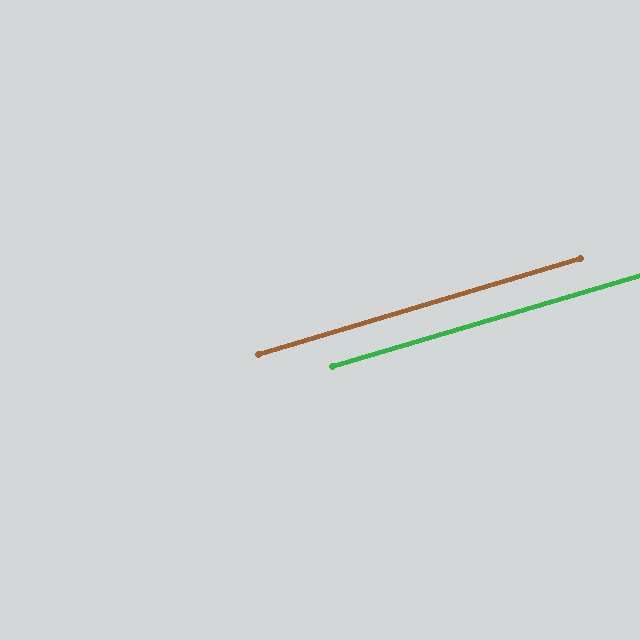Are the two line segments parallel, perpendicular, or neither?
Parallel — their directions differ by only 0.2°.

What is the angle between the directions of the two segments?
Approximately 0 degrees.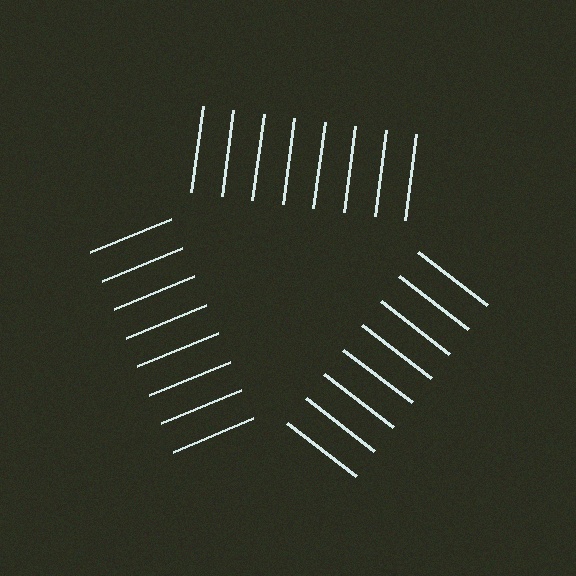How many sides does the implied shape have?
3 sides — the line-ends trace a triangle.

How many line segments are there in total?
24 — 8 along each of the 3 edges.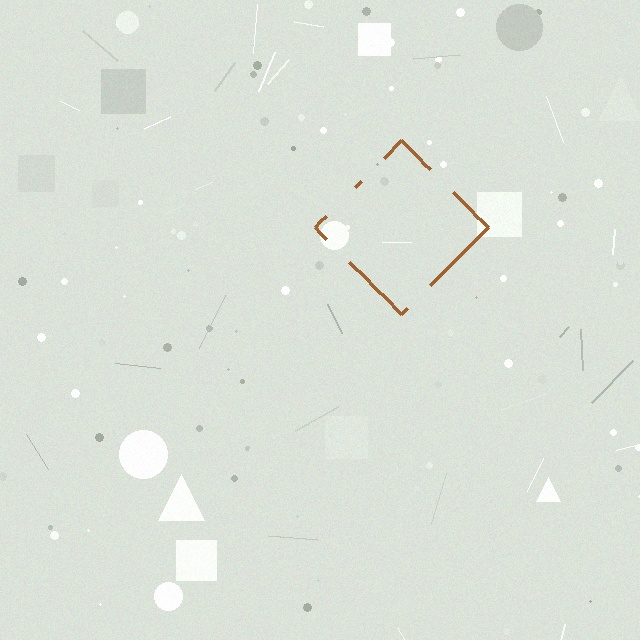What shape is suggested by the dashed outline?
The dashed outline suggests a diamond.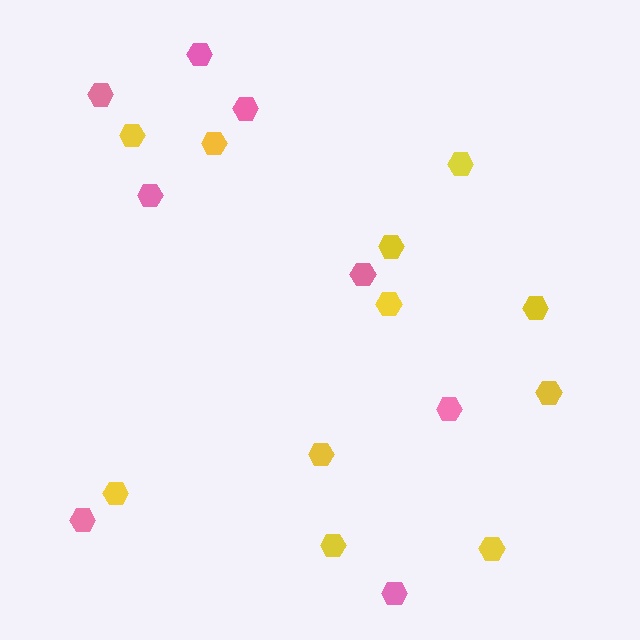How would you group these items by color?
There are 2 groups: one group of yellow hexagons (11) and one group of pink hexagons (8).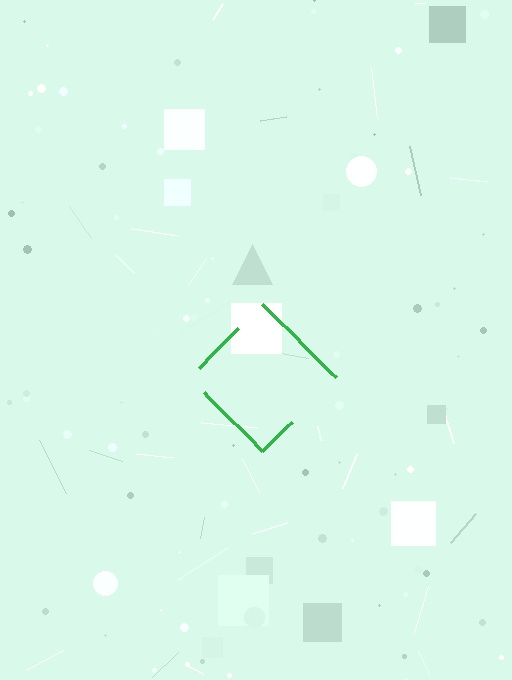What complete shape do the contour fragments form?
The contour fragments form a diamond.